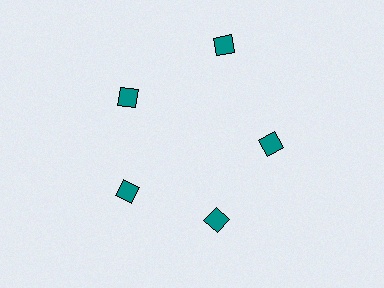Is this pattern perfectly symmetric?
No. The 5 teal diamonds are arranged in a ring, but one element near the 1 o'clock position is pushed outward from the center, breaking the 5-fold rotational symmetry.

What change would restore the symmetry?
The symmetry would be restored by moving it inward, back onto the ring so that all 5 diamonds sit at equal angles and equal distance from the center.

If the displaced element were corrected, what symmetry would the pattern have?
It would have 5-fold rotational symmetry — the pattern would map onto itself every 72 degrees.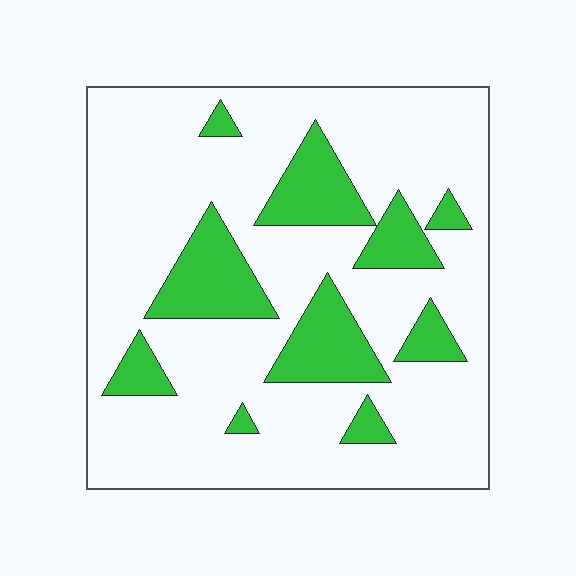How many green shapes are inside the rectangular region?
10.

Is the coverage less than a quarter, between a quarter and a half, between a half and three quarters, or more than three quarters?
Less than a quarter.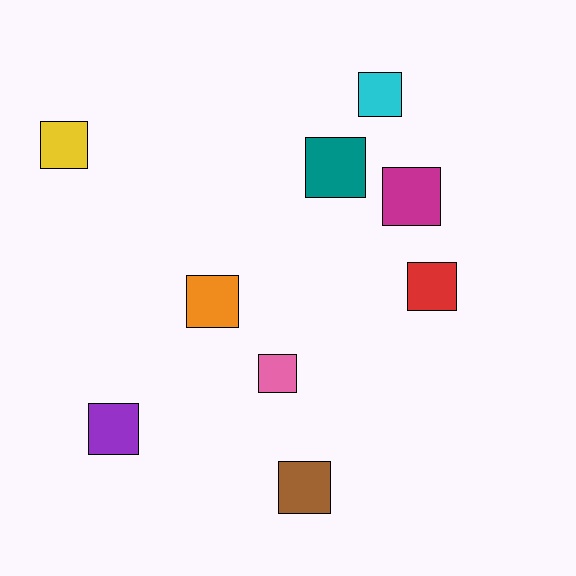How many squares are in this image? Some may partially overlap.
There are 9 squares.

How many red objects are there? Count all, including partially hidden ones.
There is 1 red object.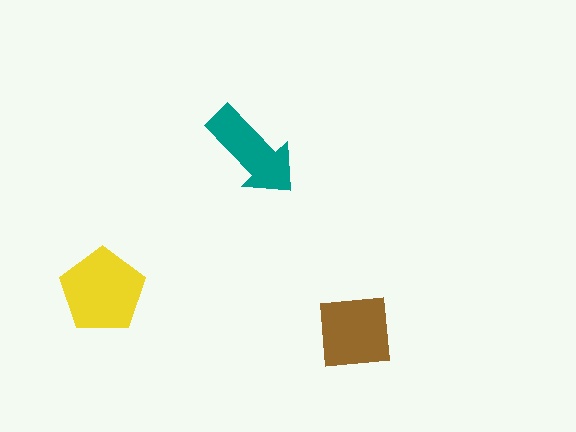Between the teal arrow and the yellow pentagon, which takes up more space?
The yellow pentagon.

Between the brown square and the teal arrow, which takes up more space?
The brown square.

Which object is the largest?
The yellow pentagon.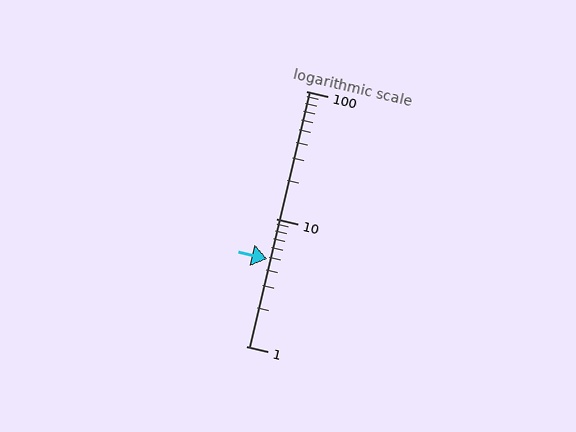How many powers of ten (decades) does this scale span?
The scale spans 2 decades, from 1 to 100.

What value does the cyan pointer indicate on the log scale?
The pointer indicates approximately 4.8.